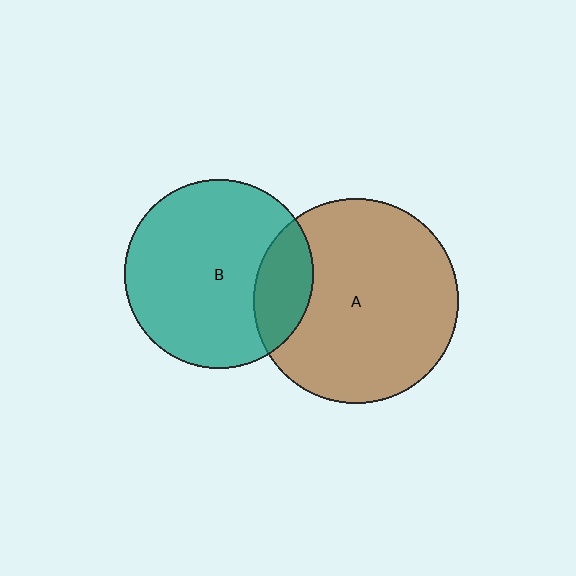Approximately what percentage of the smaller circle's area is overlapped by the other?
Approximately 20%.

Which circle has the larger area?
Circle A (brown).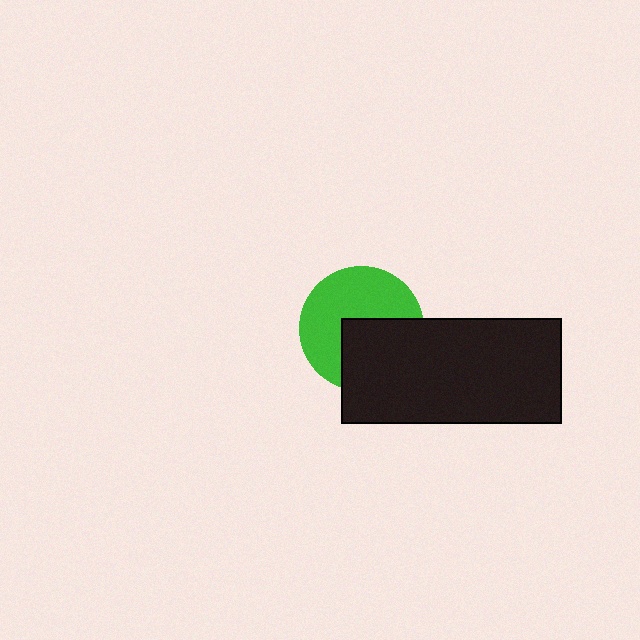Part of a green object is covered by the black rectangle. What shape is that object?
It is a circle.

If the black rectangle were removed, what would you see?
You would see the complete green circle.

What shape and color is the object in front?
The object in front is a black rectangle.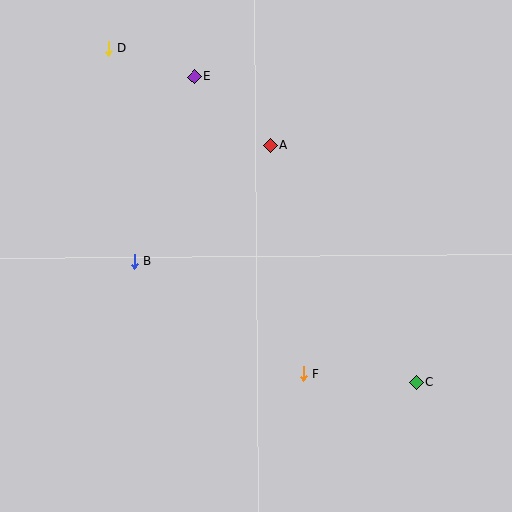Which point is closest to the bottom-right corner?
Point C is closest to the bottom-right corner.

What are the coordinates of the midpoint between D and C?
The midpoint between D and C is at (263, 215).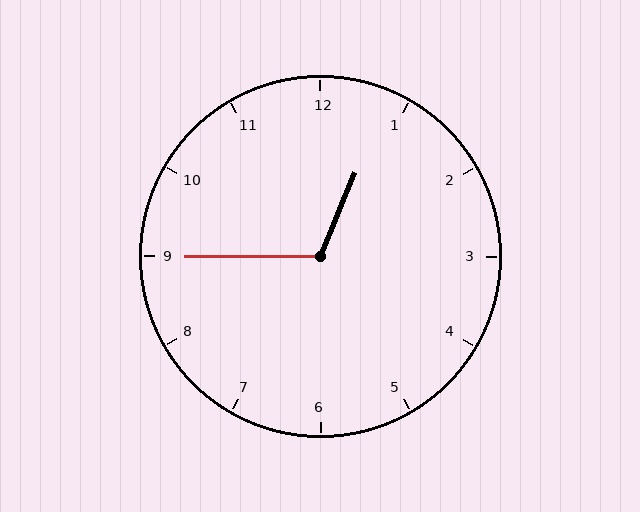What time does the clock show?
12:45.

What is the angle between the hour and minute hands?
Approximately 112 degrees.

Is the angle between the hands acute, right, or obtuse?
It is obtuse.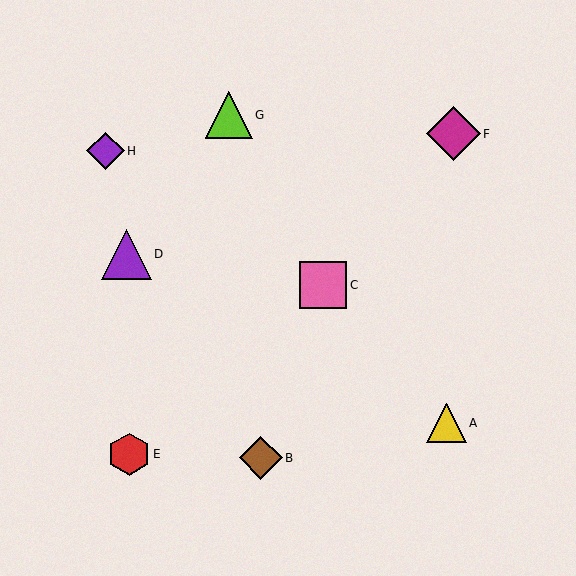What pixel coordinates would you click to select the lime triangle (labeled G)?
Click at (229, 115) to select the lime triangle G.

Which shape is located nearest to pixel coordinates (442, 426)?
The yellow triangle (labeled A) at (446, 423) is nearest to that location.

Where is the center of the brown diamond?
The center of the brown diamond is at (261, 458).